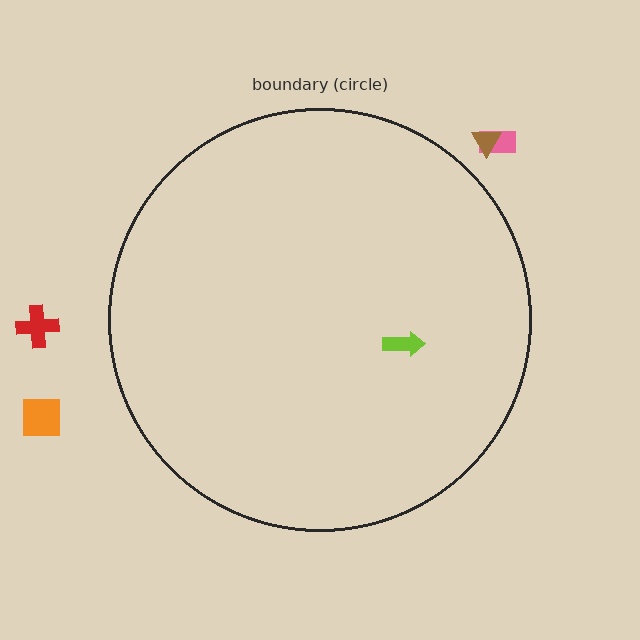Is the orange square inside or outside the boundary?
Outside.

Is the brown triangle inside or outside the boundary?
Outside.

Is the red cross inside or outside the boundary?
Outside.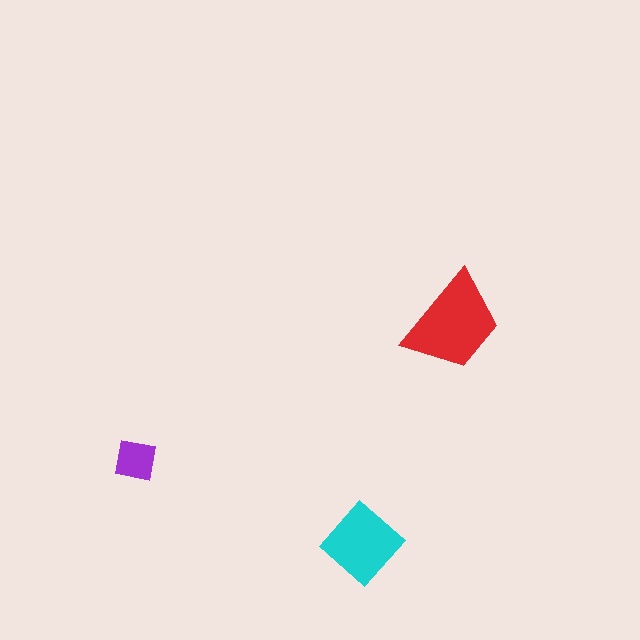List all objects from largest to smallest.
The red trapezoid, the cyan diamond, the purple square.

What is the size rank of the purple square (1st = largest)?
3rd.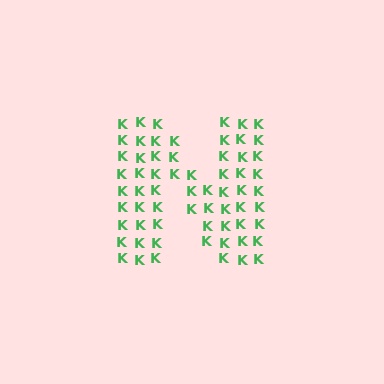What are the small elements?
The small elements are letter K's.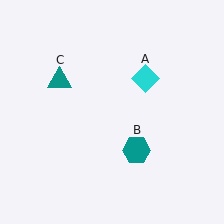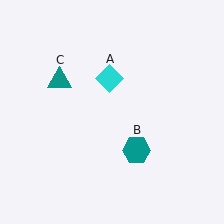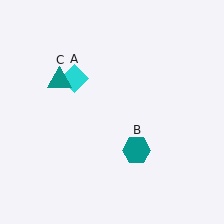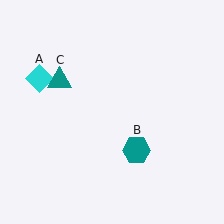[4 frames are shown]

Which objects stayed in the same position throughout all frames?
Teal hexagon (object B) and teal triangle (object C) remained stationary.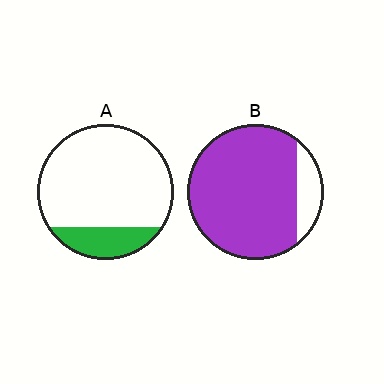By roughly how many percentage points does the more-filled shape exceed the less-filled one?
By roughly 65 percentage points (B over A).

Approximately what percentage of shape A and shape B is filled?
A is approximately 20% and B is approximately 85%.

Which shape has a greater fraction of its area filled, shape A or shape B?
Shape B.